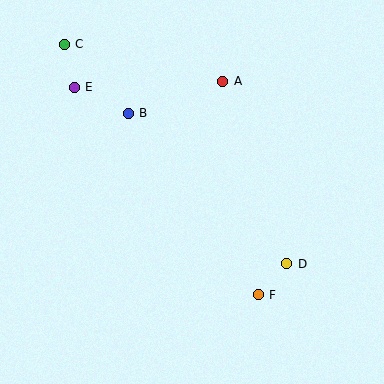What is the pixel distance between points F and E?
The distance between F and E is 277 pixels.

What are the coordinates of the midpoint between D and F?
The midpoint between D and F is at (273, 279).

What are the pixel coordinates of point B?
Point B is at (128, 113).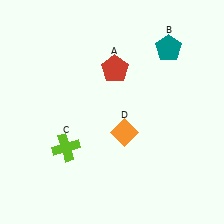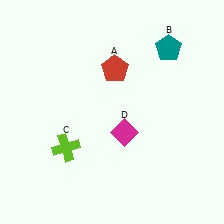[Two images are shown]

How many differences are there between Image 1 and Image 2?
There is 1 difference between the two images.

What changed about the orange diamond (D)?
In Image 1, D is orange. In Image 2, it changed to magenta.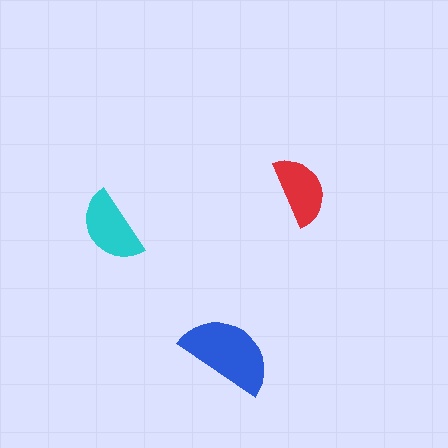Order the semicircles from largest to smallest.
the blue one, the cyan one, the red one.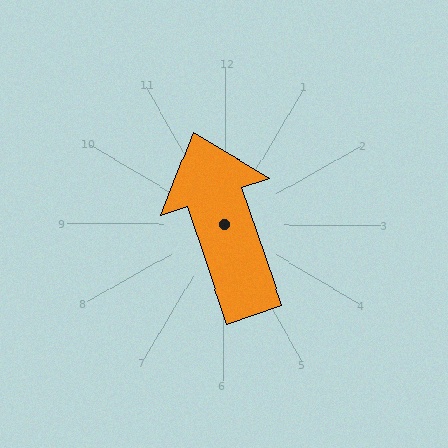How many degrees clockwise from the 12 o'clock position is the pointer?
Approximately 341 degrees.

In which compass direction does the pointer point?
North.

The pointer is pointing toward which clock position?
Roughly 11 o'clock.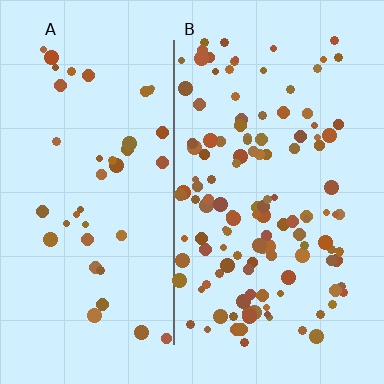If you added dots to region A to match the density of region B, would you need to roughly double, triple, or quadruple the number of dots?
Approximately triple.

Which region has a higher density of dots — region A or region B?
B (the right).